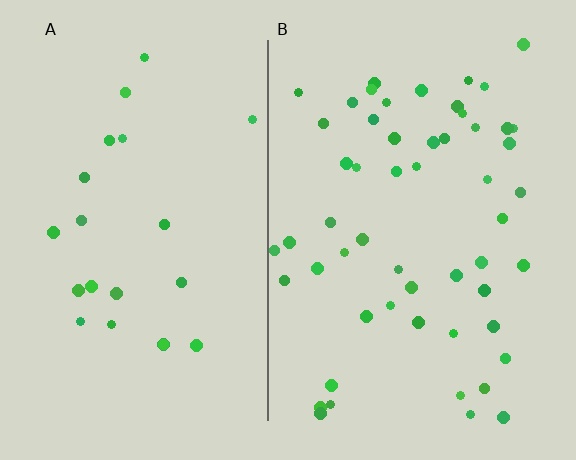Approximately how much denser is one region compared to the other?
Approximately 2.5× — region B over region A.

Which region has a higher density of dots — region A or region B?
B (the right).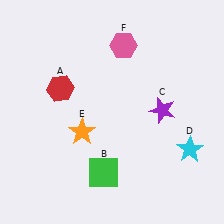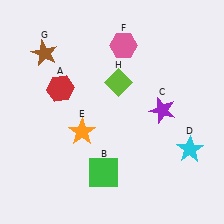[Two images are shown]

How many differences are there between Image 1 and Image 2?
There are 2 differences between the two images.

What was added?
A brown star (G), a lime diamond (H) were added in Image 2.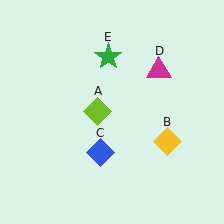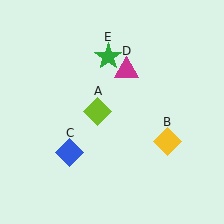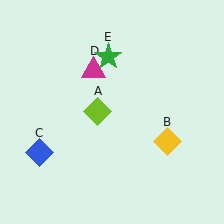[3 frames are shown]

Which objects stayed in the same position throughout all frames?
Lime diamond (object A) and yellow diamond (object B) and green star (object E) remained stationary.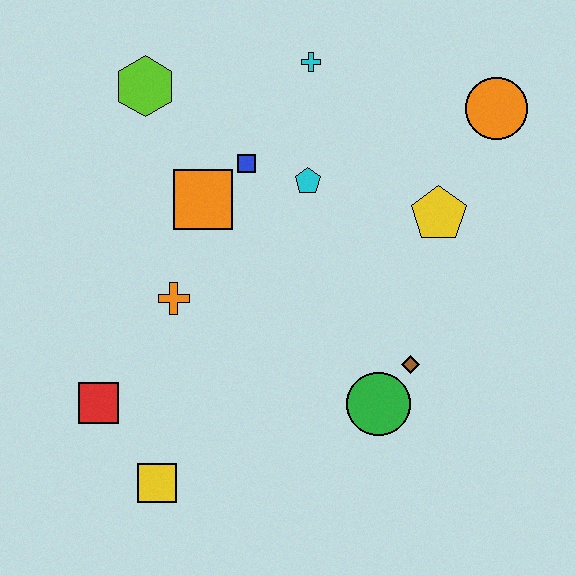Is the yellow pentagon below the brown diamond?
No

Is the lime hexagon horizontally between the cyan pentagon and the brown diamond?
No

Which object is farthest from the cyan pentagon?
The yellow square is farthest from the cyan pentagon.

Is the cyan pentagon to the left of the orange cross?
No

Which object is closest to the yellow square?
The red square is closest to the yellow square.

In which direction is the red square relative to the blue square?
The red square is below the blue square.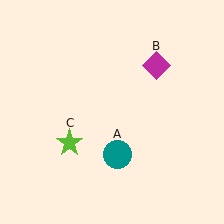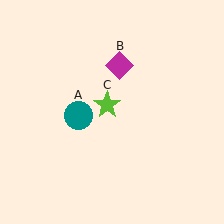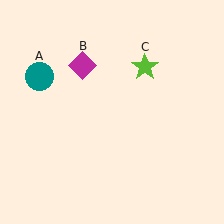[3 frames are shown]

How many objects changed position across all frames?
3 objects changed position: teal circle (object A), magenta diamond (object B), lime star (object C).